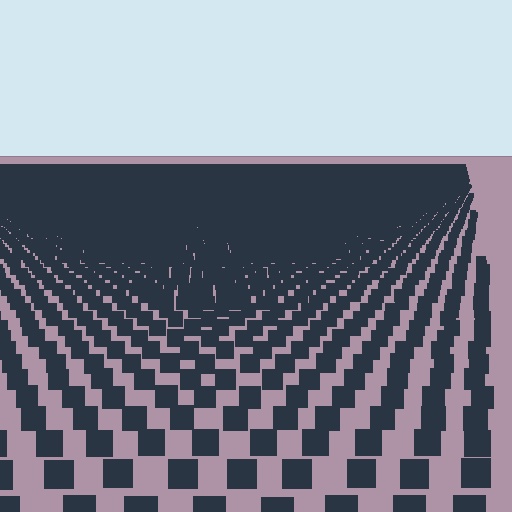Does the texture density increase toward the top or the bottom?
Density increases toward the top.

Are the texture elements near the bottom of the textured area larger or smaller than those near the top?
Larger. Near the bottom, elements are closer to the viewer and appear at a bigger on-screen size.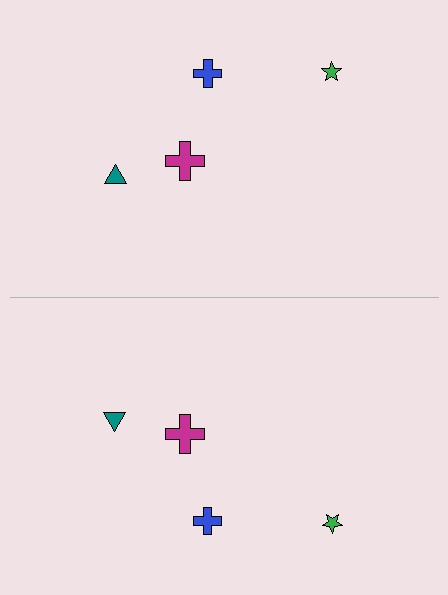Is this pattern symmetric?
Yes, this pattern has bilateral (reflection) symmetry.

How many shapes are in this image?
There are 8 shapes in this image.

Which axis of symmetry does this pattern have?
The pattern has a horizontal axis of symmetry running through the center of the image.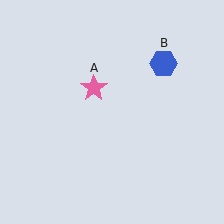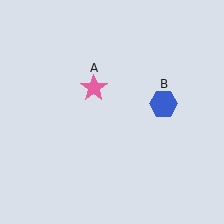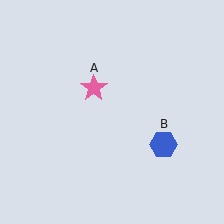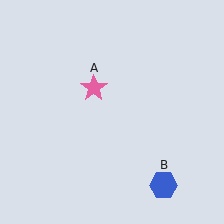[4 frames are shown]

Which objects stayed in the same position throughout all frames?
Pink star (object A) remained stationary.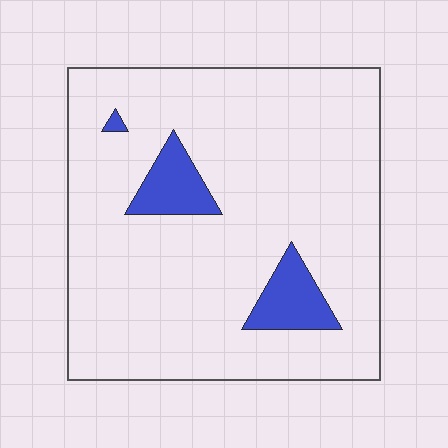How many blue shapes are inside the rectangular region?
3.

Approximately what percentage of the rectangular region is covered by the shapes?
Approximately 10%.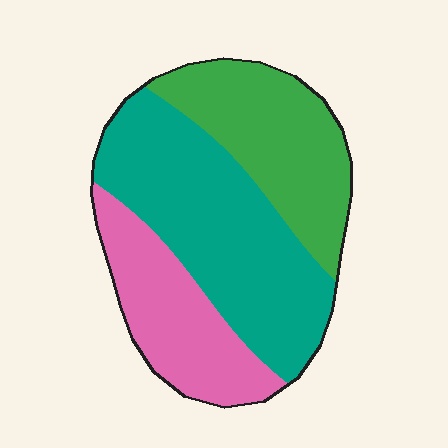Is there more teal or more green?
Teal.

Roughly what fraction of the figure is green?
Green covers about 30% of the figure.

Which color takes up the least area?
Pink, at roughly 25%.